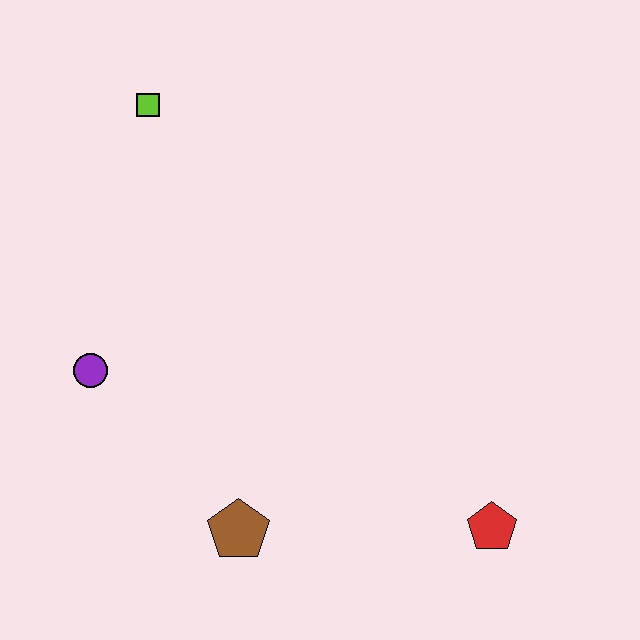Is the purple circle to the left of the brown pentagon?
Yes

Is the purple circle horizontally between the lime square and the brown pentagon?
No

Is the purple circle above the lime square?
No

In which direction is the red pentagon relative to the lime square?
The red pentagon is below the lime square.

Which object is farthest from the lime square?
The red pentagon is farthest from the lime square.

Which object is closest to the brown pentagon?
The purple circle is closest to the brown pentagon.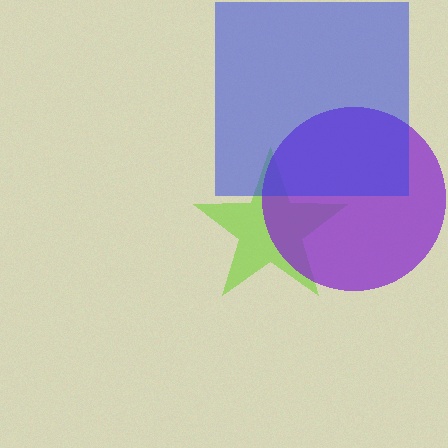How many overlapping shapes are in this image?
There are 3 overlapping shapes in the image.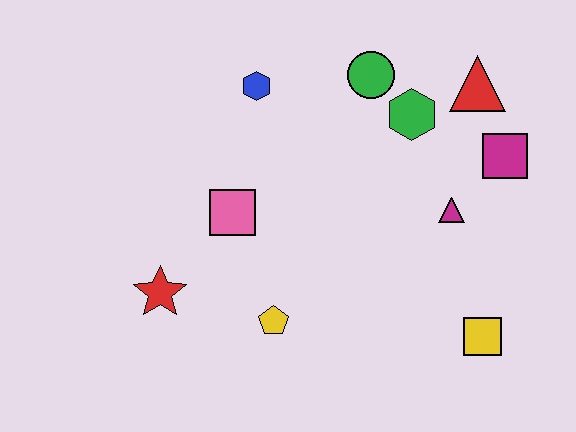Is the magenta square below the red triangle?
Yes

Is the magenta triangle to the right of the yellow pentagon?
Yes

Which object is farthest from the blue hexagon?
The yellow square is farthest from the blue hexagon.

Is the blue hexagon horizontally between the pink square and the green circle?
Yes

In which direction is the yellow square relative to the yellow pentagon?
The yellow square is to the right of the yellow pentagon.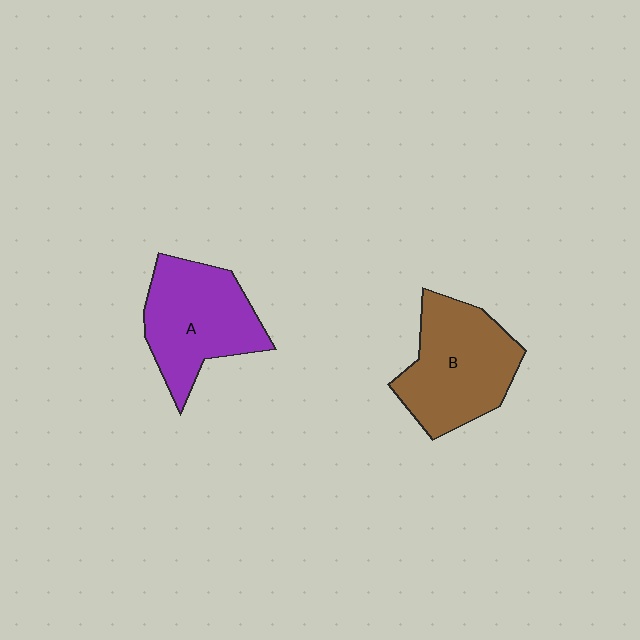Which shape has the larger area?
Shape B (brown).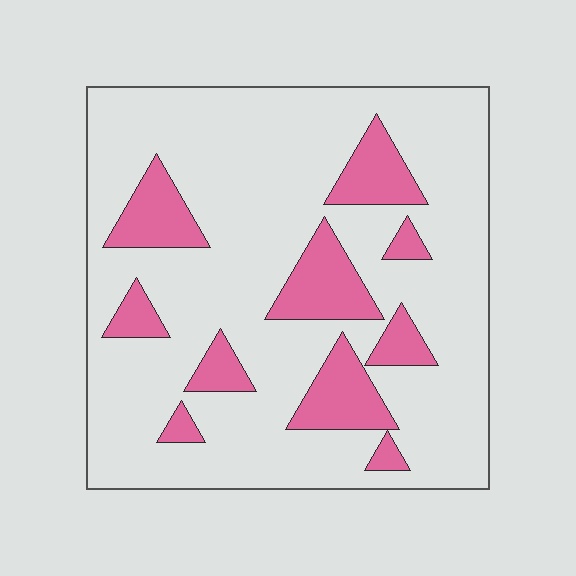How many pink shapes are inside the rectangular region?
10.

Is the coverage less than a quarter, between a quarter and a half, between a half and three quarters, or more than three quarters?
Less than a quarter.